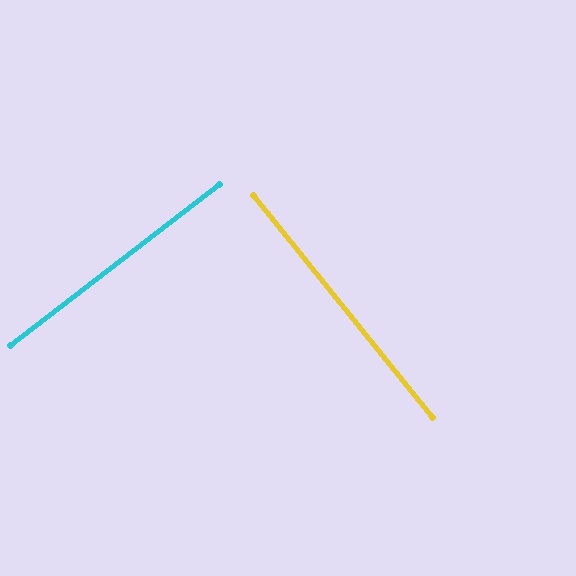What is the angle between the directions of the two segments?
Approximately 89 degrees.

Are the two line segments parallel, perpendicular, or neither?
Perpendicular — they meet at approximately 89°.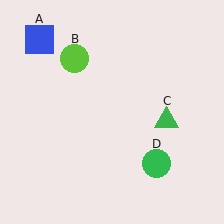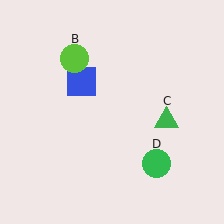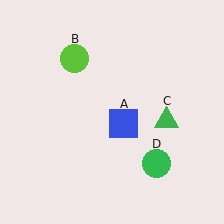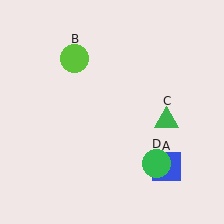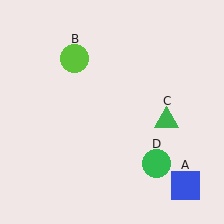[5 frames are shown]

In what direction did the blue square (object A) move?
The blue square (object A) moved down and to the right.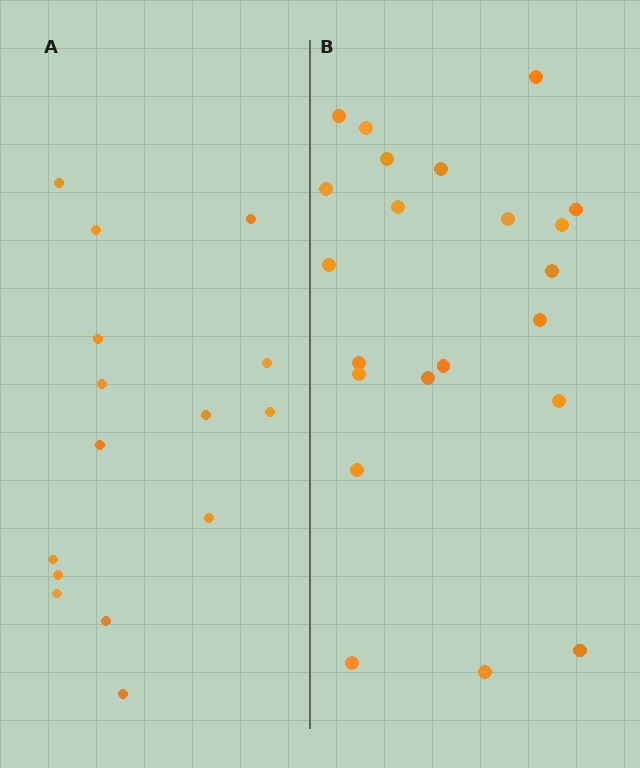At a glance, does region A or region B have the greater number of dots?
Region B (the right region) has more dots.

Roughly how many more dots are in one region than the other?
Region B has roughly 8 or so more dots than region A.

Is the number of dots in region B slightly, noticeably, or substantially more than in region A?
Region B has substantially more. The ratio is roughly 1.5 to 1.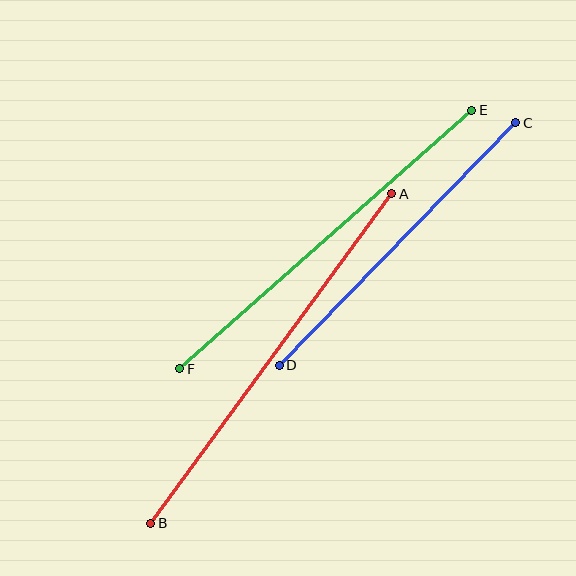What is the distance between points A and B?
The distance is approximately 409 pixels.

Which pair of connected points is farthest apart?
Points A and B are farthest apart.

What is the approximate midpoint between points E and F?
The midpoint is at approximately (326, 240) pixels.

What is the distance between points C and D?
The distance is approximately 339 pixels.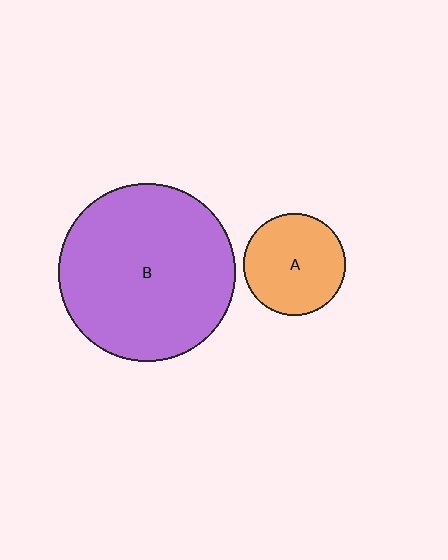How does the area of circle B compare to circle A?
Approximately 3.0 times.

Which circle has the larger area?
Circle B (purple).